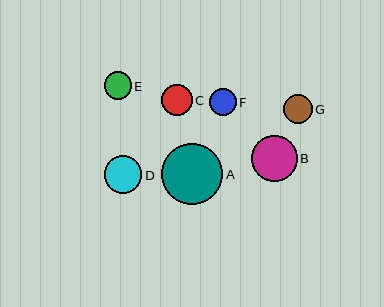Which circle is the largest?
Circle A is the largest with a size of approximately 61 pixels.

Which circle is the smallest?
Circle F is the smallest with a size of approximately 27 pixels.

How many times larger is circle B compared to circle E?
Circle B is approximately 1.7 times the size of circle E.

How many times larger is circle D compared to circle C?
Circle D is approximately 1.2 times the size of circle C.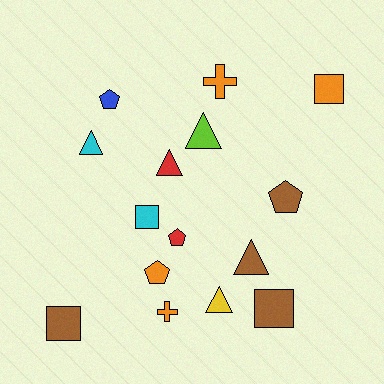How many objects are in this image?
There are 15 objects.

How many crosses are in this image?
There are 2 crosses.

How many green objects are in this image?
There are no green objects.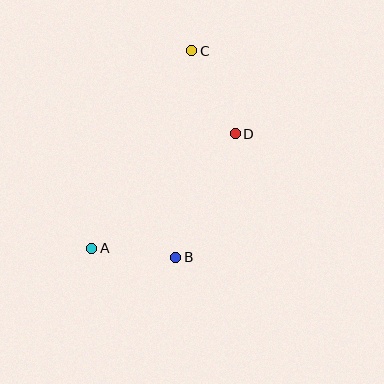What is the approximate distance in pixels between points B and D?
The distance between B and D is approximately 137 pixels.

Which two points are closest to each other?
Points A and B are closest to each other.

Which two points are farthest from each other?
Points A and C are farthest from each other.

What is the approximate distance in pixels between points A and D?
The distance between A and D is approximately 184 pixels.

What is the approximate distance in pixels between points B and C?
The distance between B and C is approximately 207 pixels.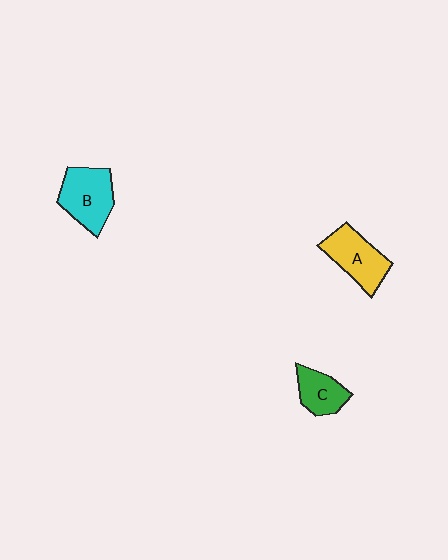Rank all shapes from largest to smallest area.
From largest to smallest: B (cyan), A (yellow), C (green).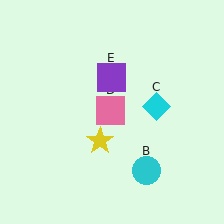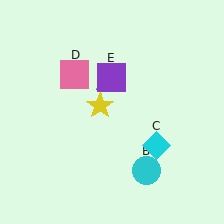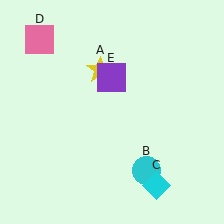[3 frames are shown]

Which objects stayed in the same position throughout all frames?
Cyan circle (object B) and purple square (object E) remained stationary.